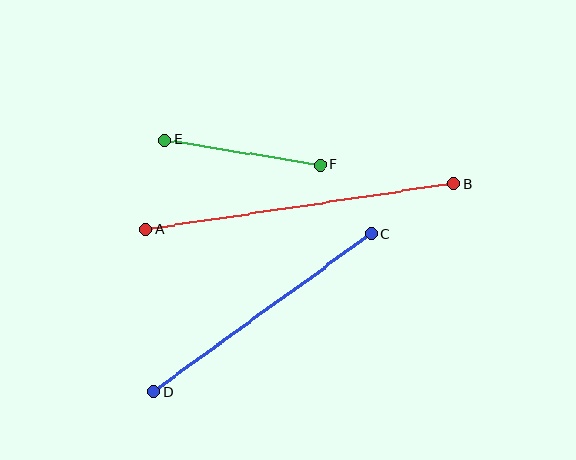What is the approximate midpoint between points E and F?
The midpoint is at approximately (242, 152) pixels.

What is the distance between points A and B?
The distance is approximately 312 pixels.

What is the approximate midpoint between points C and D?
The midpoint is at approximately (263, 312) pixels.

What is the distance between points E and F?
The distance is approximately 158 pixels.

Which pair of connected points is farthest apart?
Points A and B are farthest apart.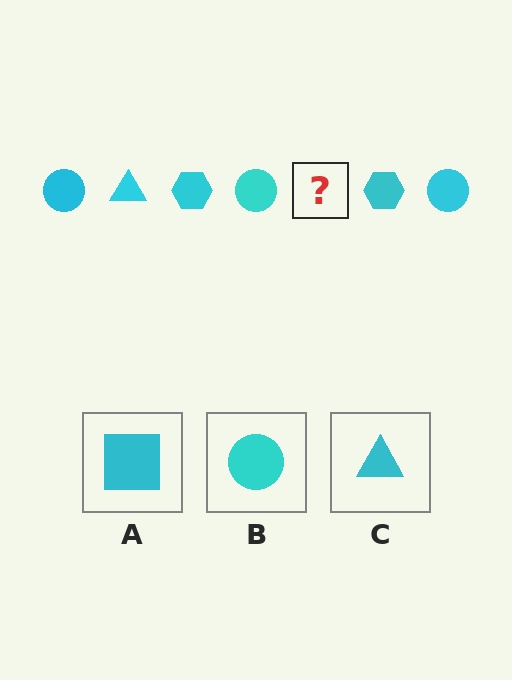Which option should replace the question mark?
Option C.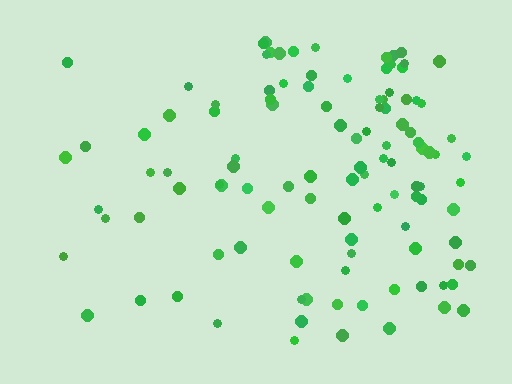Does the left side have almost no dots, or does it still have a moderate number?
Still a moderate number, just noticeably fewer than the right.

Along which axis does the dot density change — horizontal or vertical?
Horizontal.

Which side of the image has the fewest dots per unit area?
The left.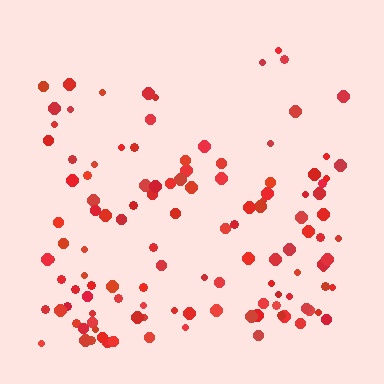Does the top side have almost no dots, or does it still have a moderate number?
Still a moderate number, just noticeably fewer than the bottom.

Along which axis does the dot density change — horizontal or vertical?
Vertical.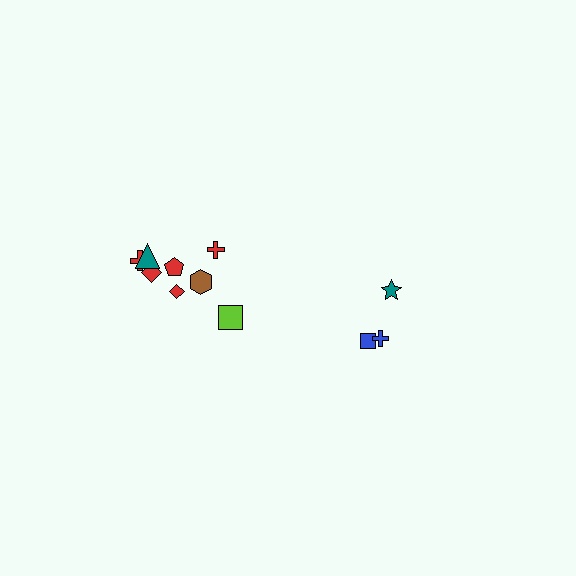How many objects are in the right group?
There are 3 objects.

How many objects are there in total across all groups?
There are 11 objects.